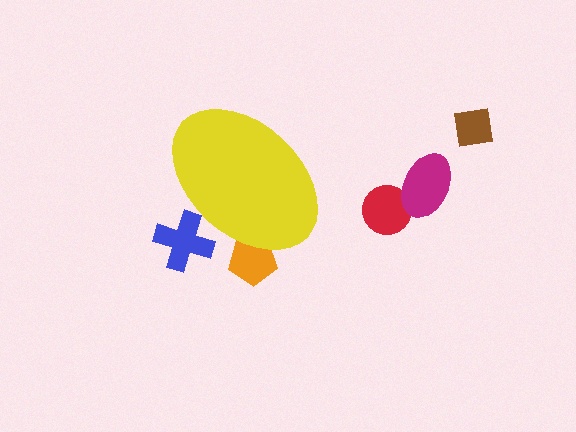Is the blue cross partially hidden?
Yes, the blue cross is partially hidden behind the yellow ellipse.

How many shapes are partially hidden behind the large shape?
2 shapes are partially hidden.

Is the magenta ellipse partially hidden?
No, the magenta ellipse is fully visible.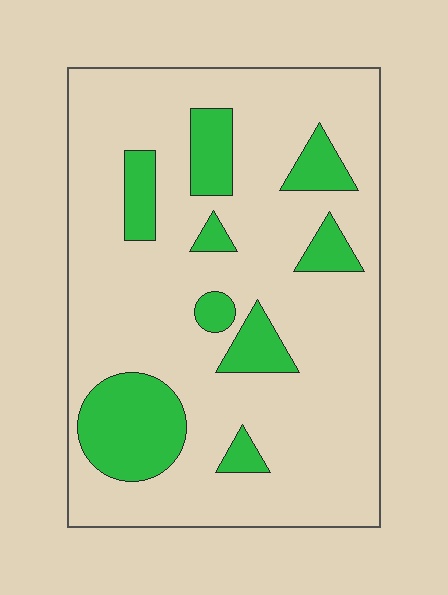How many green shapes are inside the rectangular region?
9.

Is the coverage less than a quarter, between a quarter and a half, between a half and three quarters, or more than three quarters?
Less than a quarter.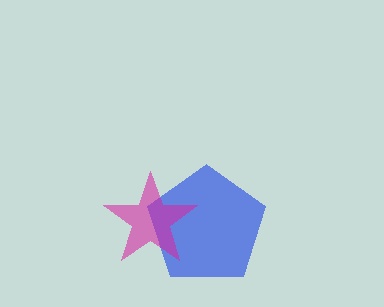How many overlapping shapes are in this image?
There are 2 overlapping shapes in the image.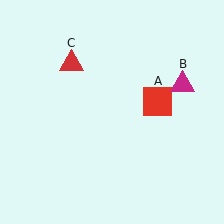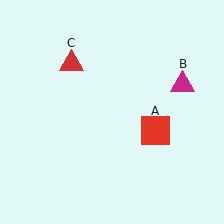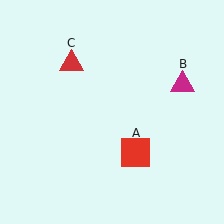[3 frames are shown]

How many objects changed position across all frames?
1 object changed position: red square (object A).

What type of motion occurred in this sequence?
The red square (object A) rotated clockwise around the center of the scene.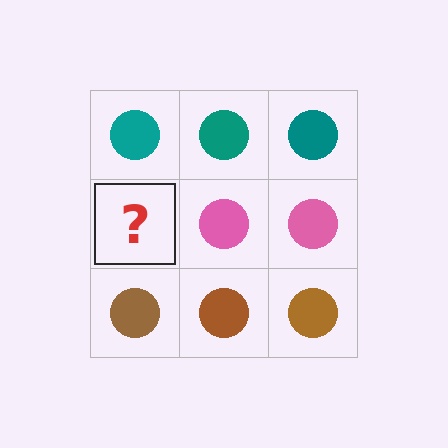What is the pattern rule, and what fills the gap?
The rule is that each row has a consistent color. The gap should be filled with a pink circle.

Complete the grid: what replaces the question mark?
The question mark should be replaced with a pink circle.